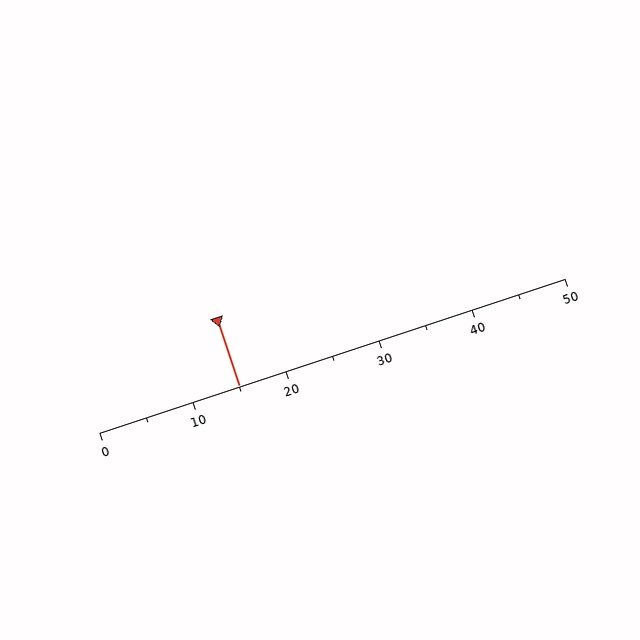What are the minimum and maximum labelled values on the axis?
The axis runs from 0 to 50.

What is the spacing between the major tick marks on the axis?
The major ticks are spaced 10 apart.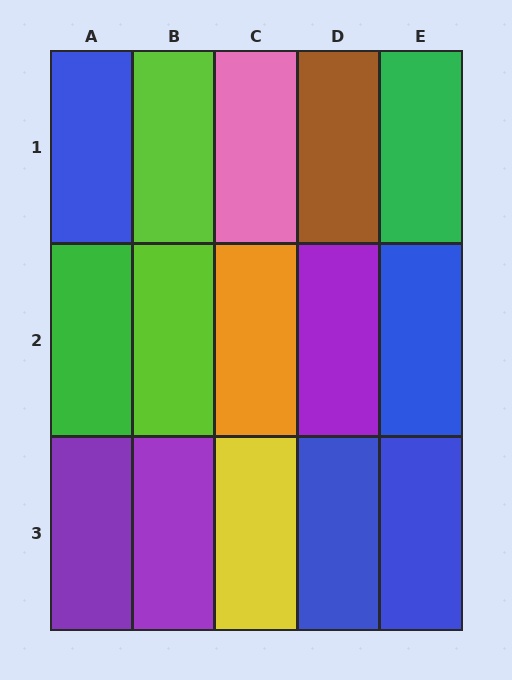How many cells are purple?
3 cells are purple.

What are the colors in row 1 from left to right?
Blue, lime, pink, brown, green.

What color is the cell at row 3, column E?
Blue.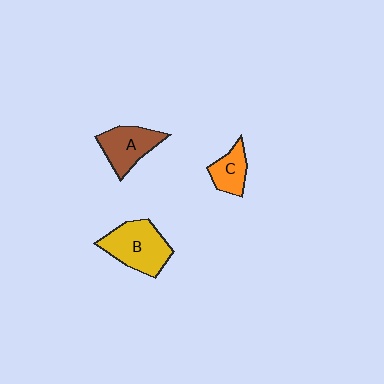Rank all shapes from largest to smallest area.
From largest to smallest: B (yellow), A (brown), C (orange).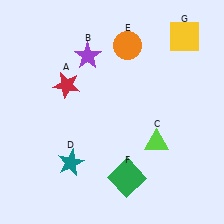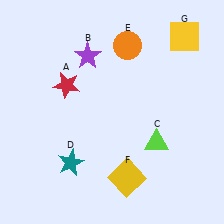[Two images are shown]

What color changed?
The square (F) changed from green in Image 1 to yellow in Image 2.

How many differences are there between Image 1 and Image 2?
There is 1 difference between the two images.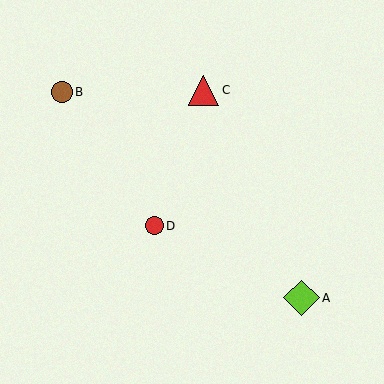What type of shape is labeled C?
Shape C is a red triangle.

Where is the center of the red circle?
The center of the red circle is at (154, 226).